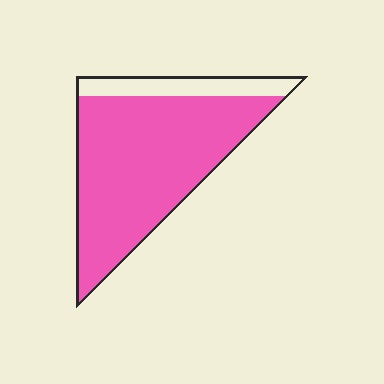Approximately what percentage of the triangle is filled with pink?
Approximately 85%.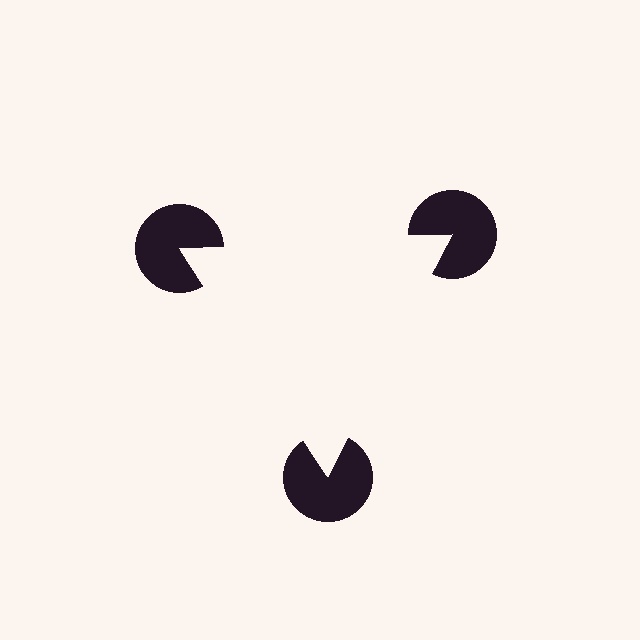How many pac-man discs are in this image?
There are 3 — one at each vertex of the illusory triangle.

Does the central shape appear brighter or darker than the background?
It typically appears slightly brighter than the background, even though no actual brightness change is drawn.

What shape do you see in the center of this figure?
An illusory triangle — its edges are inferred from the aligned wedge cuts in the pac-man discs, not physically drawn.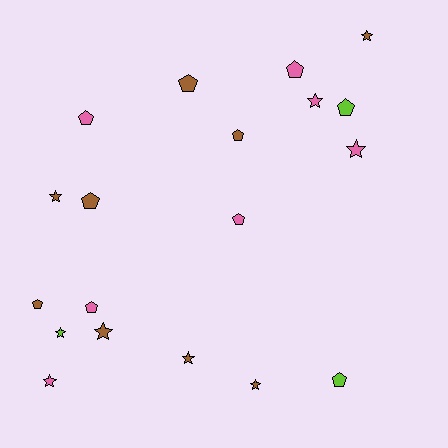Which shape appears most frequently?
Pentagon, with 10 objects.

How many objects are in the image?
There are 19 objects.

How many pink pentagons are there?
There are 4 pink pentagons.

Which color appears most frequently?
Brown, with 9 objects.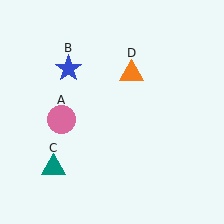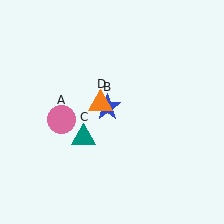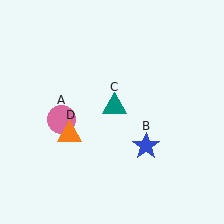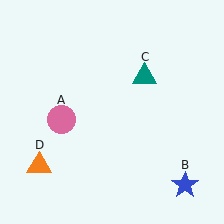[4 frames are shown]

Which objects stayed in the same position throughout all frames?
Pink circle (object A) remained stationary.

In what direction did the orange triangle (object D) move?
The orange triangle (object D) moved down and to the left.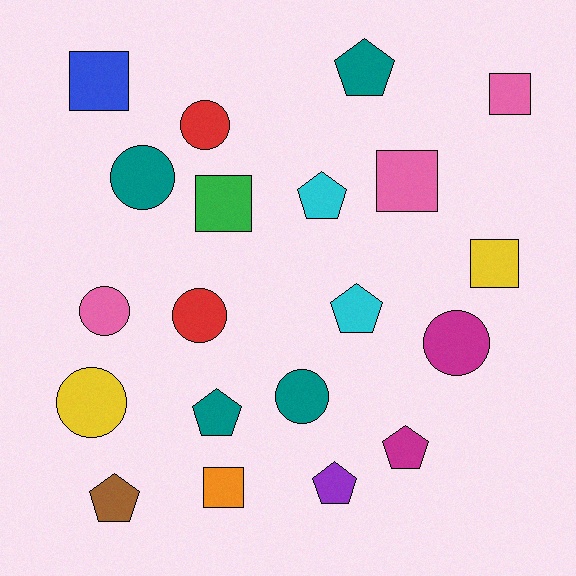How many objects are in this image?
There are 20 objects.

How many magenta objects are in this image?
There are 2 magenta objects.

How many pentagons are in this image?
There are 7 pentagons.